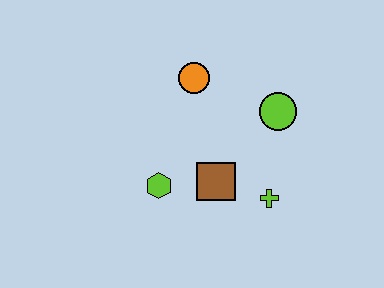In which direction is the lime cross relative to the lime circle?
The lime cross is below the lime circle.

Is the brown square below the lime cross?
No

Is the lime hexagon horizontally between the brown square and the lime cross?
No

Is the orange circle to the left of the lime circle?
Yes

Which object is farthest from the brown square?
The orange circle is farthest from the brown square.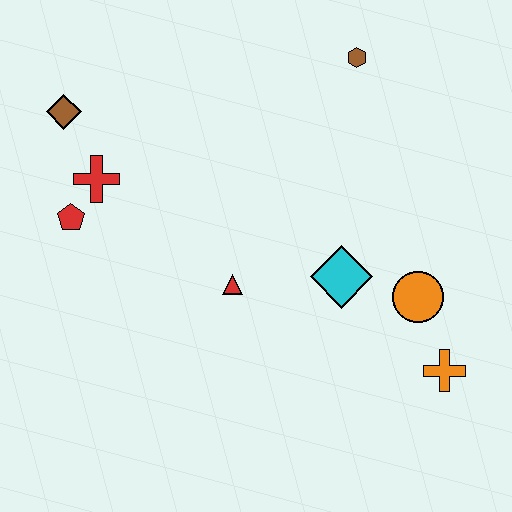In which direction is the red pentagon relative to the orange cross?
The red pentagon is to the left of the orange cross.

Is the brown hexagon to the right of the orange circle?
No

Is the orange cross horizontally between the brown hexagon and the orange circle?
No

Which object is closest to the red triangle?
The cyan diamond is closest to the red triangle.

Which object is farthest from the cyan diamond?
The brown diamond is farthest from the cyan diamond.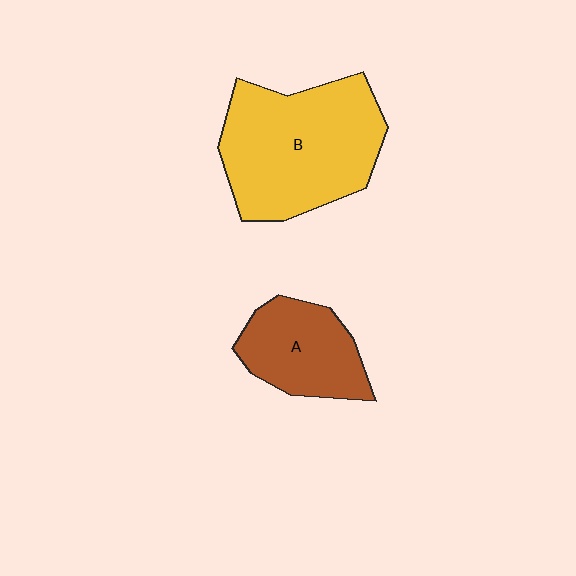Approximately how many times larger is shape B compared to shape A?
Approximately 1.9 times.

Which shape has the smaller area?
Shape A (brown).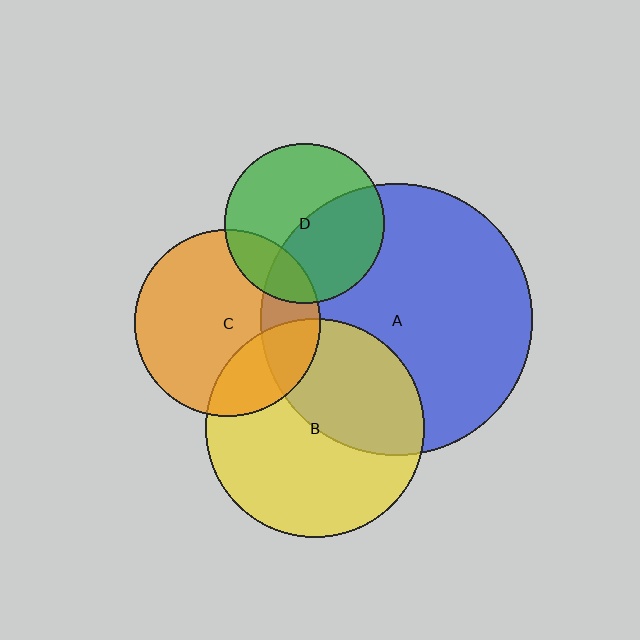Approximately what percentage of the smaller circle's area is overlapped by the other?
Approximately 20%.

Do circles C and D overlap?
Yes.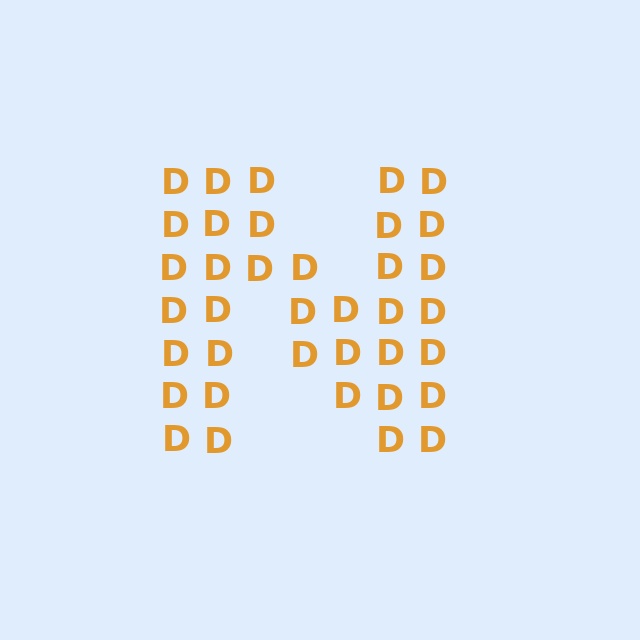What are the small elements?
The small elements are letter D's.